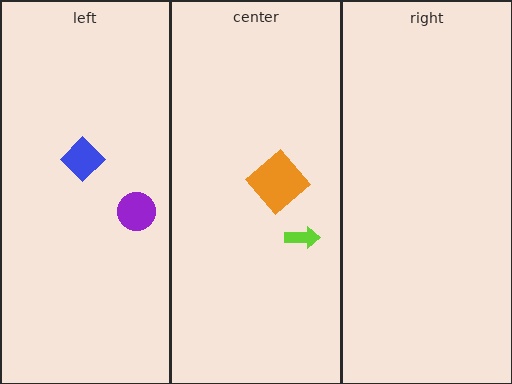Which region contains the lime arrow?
The center region.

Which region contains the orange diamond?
The center region.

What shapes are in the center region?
The lime arrow, the orange diamond.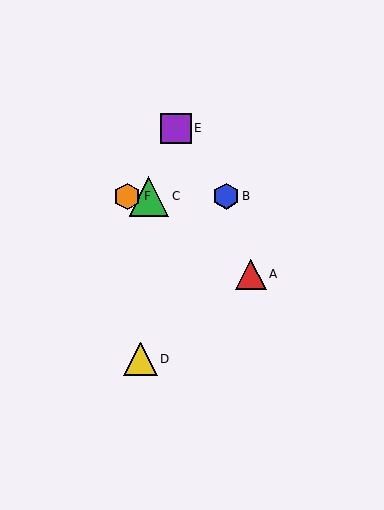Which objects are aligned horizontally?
Objects B, C, F are aligned horizontally.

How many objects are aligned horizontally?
3 objects (B, C, F) are aligned horizontally.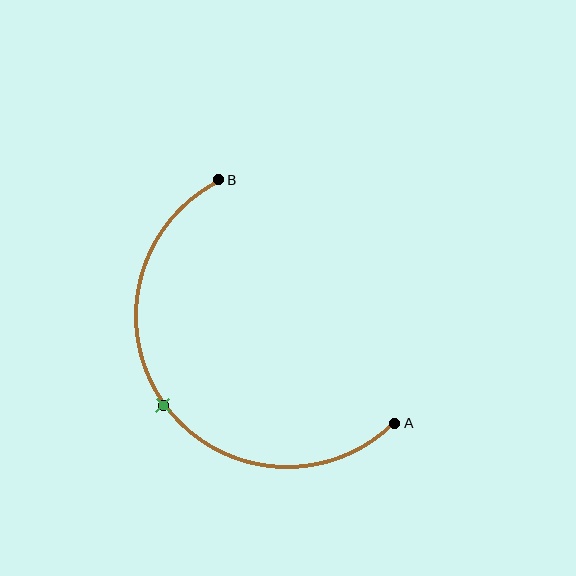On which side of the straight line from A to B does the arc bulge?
The arc bulges below and to the left of the straight line connecting A and B.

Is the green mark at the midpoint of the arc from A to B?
Yes. The green mark lies on the arc at equal arc-length from both A and B — it is the arc midpoint.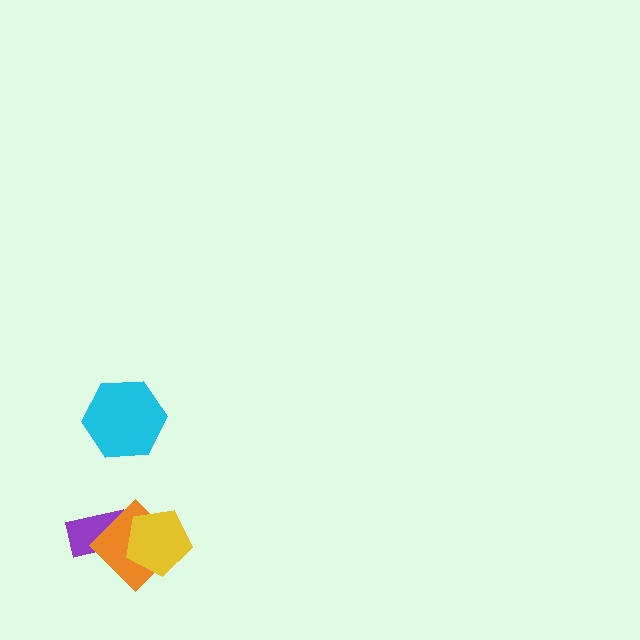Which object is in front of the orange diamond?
The yellow pentagon is in front of the orange diamond.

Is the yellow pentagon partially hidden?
No, no other shape covers it.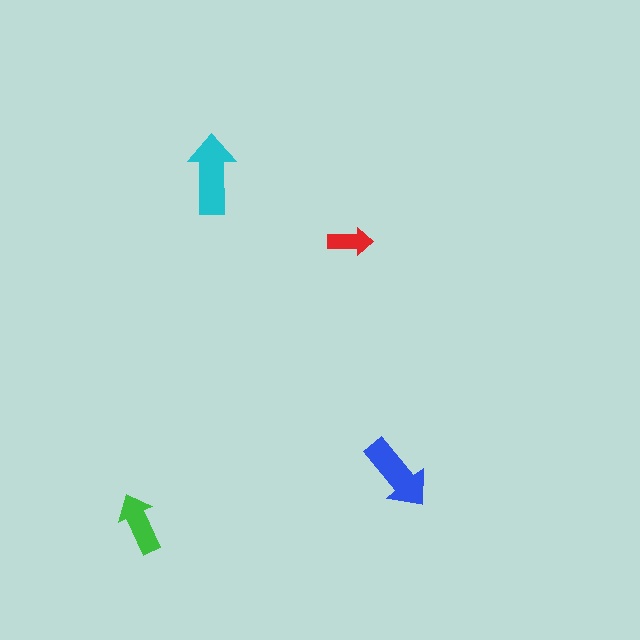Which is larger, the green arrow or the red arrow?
The green one.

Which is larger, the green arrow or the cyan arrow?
The cyan one.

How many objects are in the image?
There are 4 objects in the image.